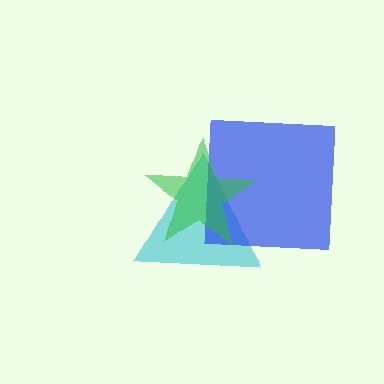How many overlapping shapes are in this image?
There are 3 overlapping shapes in the image.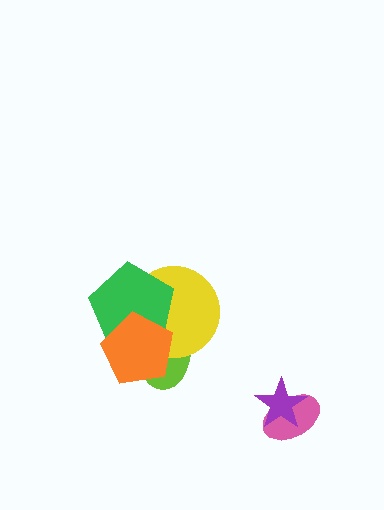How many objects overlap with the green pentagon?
3 objects overlap with the green pentagon.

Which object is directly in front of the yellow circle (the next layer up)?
The green pentagon is directly in front of the yellow circle.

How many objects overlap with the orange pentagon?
3 objects overlap with the orange pentagon.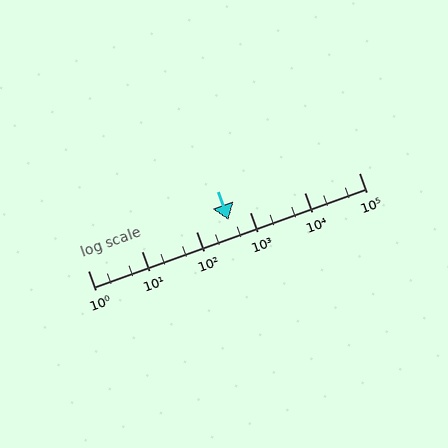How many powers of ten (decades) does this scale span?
The scale spans 5 decades, from 1 to 100000.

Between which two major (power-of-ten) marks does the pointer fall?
The pointer is between 100 and 1000.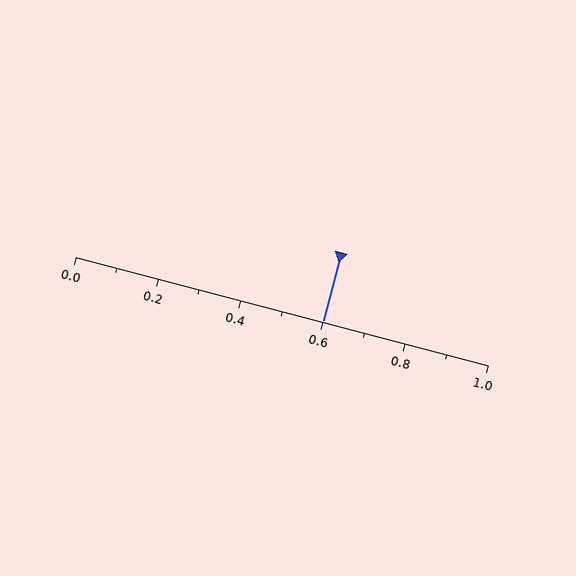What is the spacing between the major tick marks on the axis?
The major ticks are spaced 0.2 apart.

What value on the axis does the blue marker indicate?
The marker indicates approximately 0.6.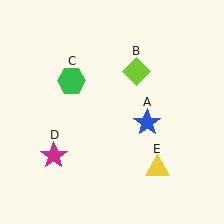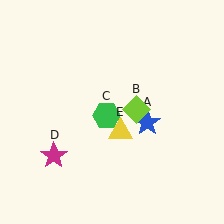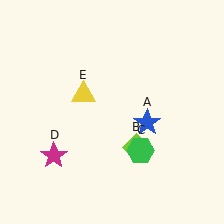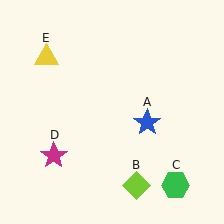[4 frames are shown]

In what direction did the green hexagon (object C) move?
The green hexagon (object C) moved down and to the right.